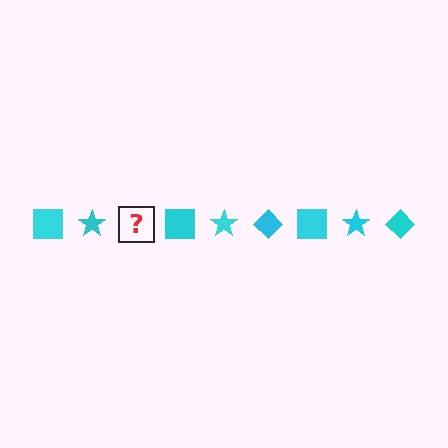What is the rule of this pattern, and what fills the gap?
The rule is that the pattern cycles through square, star, diamond shapes in cyan. The gap should be filled with a cyan diamond.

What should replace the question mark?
The question mark should be replaced with a cyan diamond.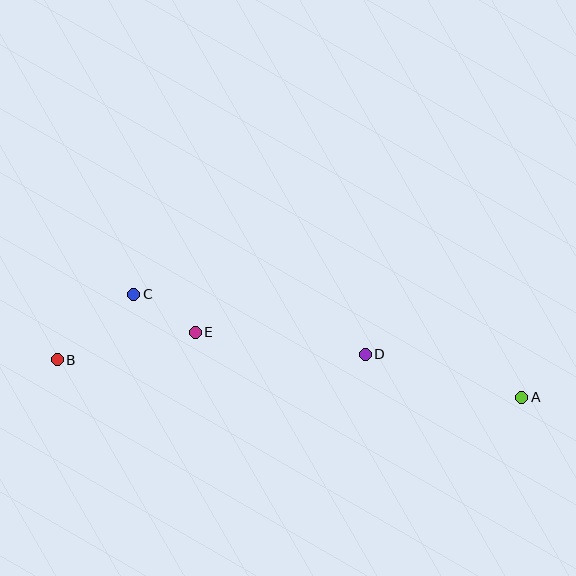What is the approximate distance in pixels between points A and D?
The distance between A and D is approximately 163 pixels.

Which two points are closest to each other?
Points C and E are closest to each other.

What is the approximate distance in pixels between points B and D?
The distance between B and D is approximately 308 pixels.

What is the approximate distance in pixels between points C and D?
The distance between C and D is approximately 239 pixels.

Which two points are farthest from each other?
Points A and B are farthest from each other.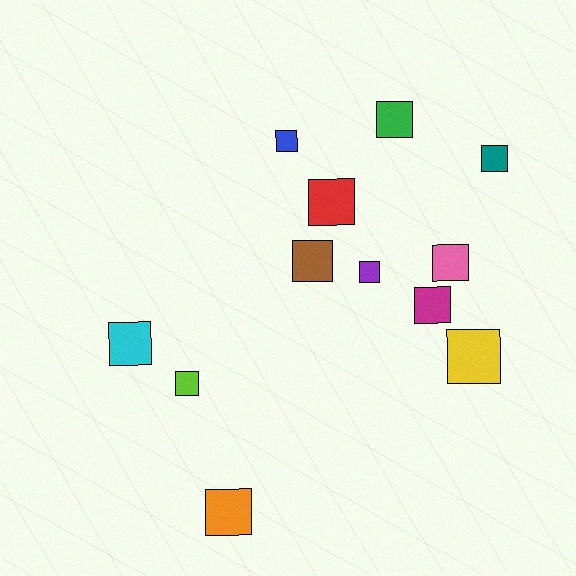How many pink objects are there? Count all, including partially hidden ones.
There is 1 pink object.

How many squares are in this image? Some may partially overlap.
There are 12 squares.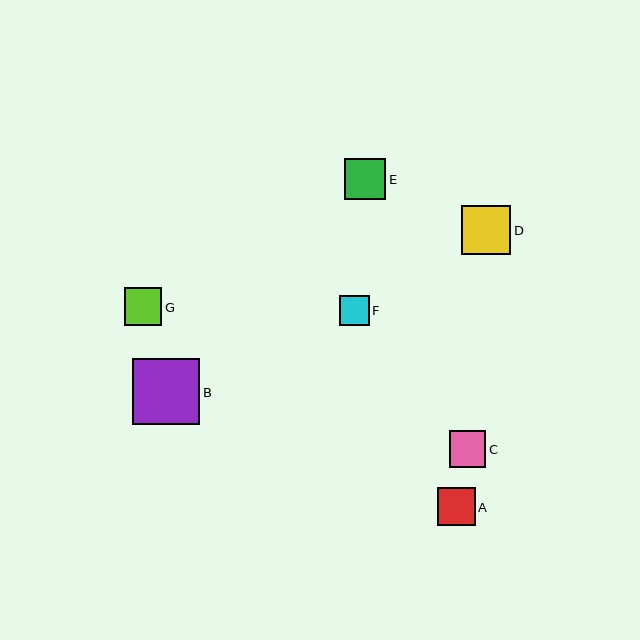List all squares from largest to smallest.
From largest to smallest: B, D, E, A, G, C, F.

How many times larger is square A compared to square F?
Square A is approximately 1.2 times the size of square F.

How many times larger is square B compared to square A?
Square B is approximately 1.8 times the size of square A.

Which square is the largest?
Square B is the largest with a size of approximately 67 pixels.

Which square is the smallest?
Square F is the smallest with a size of approximately 30 pixels.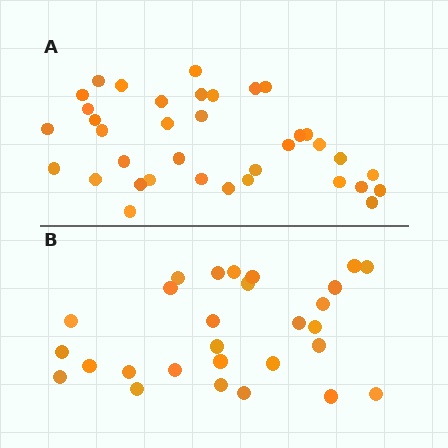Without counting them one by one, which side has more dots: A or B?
Region A (the top region) has more dots.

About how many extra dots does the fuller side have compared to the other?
Region A has roughly 8 or so more dots than region B.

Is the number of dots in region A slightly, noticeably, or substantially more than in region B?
Region A has noticeably more, but not dramatically so. The ratio is roughly 1.3 to 1.